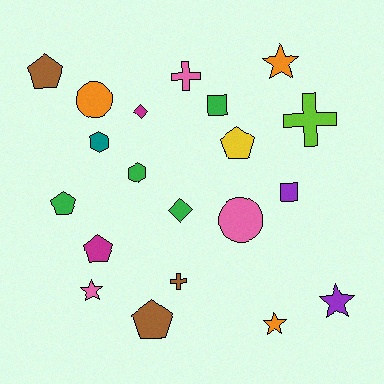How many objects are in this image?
There are 20 objects.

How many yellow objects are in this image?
There is 1 yellow object.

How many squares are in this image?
There are 2 squares.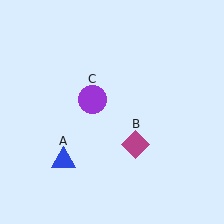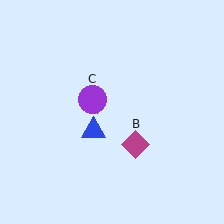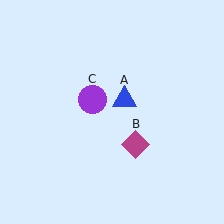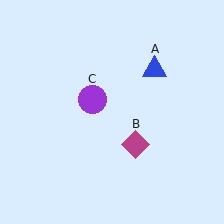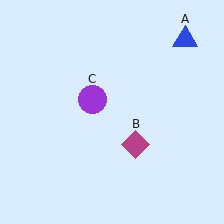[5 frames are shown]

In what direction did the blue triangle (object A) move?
The blue triangle (object A) moved up and to the right.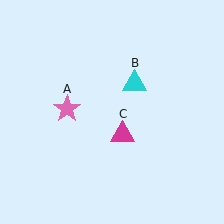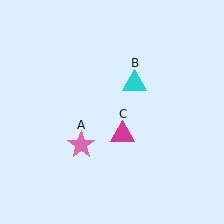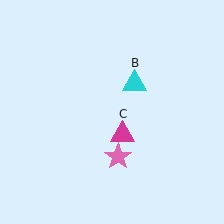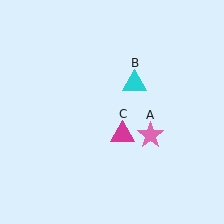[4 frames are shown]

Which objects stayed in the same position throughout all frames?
Cyan triangle (object B) and magenta triangle (object C) remained stationary.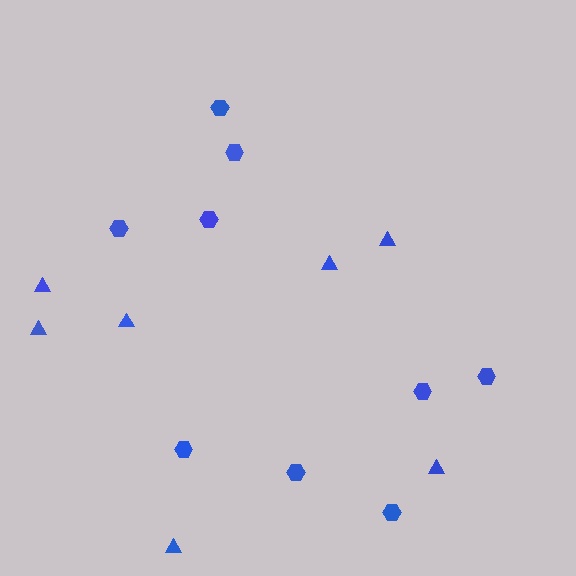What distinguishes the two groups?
There are 2 groups: one group of triangles (7) and one group of hexagons (9).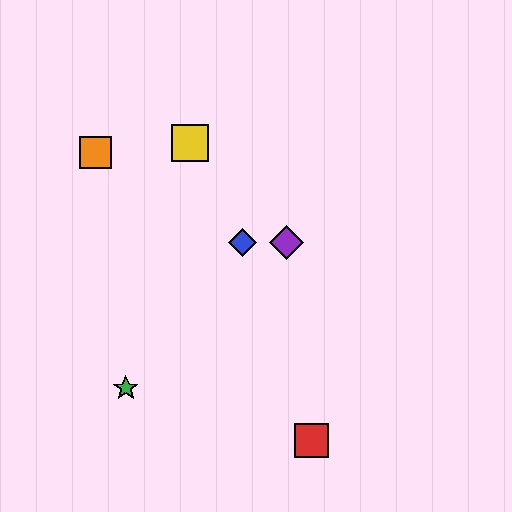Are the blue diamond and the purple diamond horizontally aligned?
Yes, both are at y≈243.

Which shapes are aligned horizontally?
The blue diamond, the purple diamond are aligned horizontally.